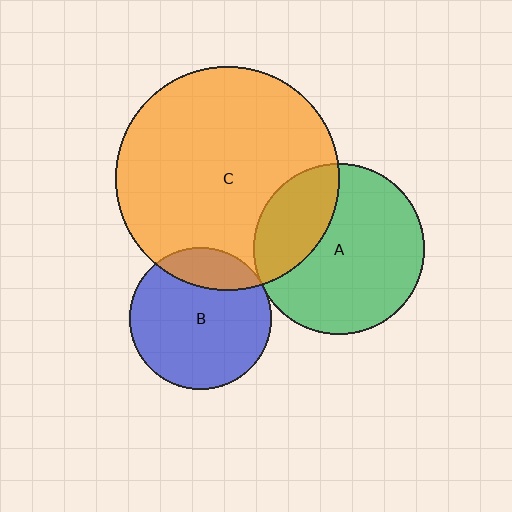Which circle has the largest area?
Circle C (orange).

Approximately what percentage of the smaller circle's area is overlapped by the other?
Approximately 30%.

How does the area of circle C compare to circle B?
Approximately 2.5 times.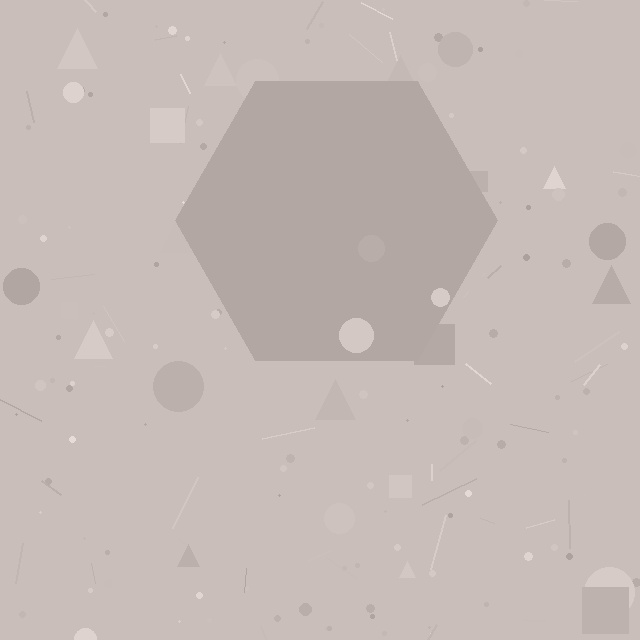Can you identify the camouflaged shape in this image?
The camouflaged shape is a hexagon.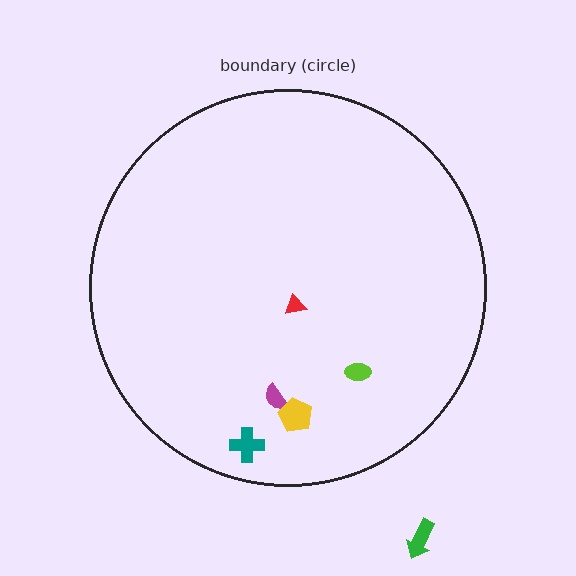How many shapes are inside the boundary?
5 inside, 1 outside.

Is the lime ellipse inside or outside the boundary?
Inside.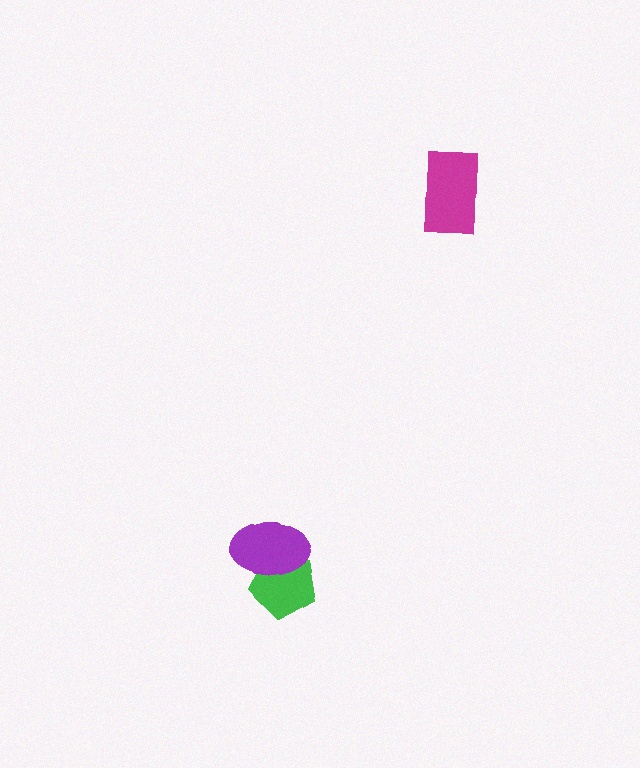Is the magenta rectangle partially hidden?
No, no other shape covers it.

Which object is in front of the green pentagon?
The purple ellipse is in front of the green pentagon.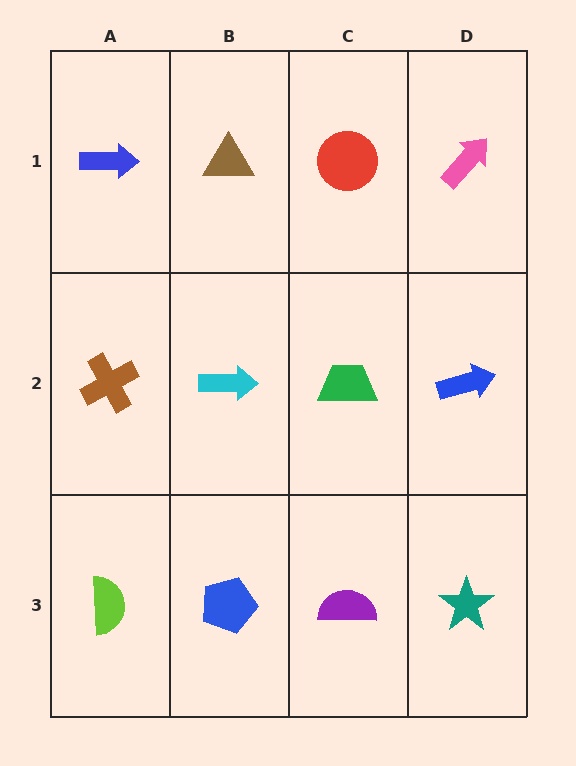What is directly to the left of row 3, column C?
A blue pentagon.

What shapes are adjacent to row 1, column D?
A blue arrow (row 2, column D), a red circle (row 1, column C).